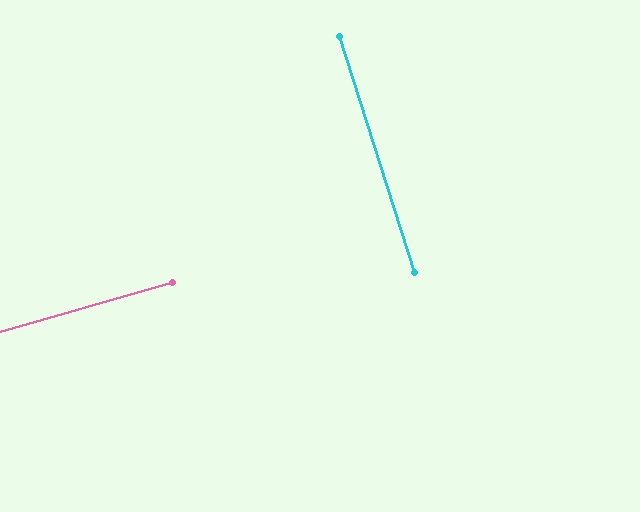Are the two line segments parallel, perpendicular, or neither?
Perpendicular — they meet at approximately 88°.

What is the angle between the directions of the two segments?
Approximately 88 degrees.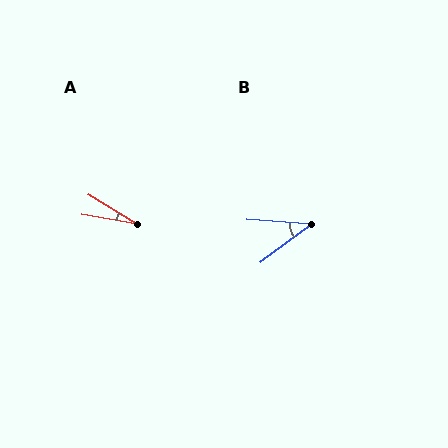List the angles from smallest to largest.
A (22°), B (41°).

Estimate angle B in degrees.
Approximately 41 degrees.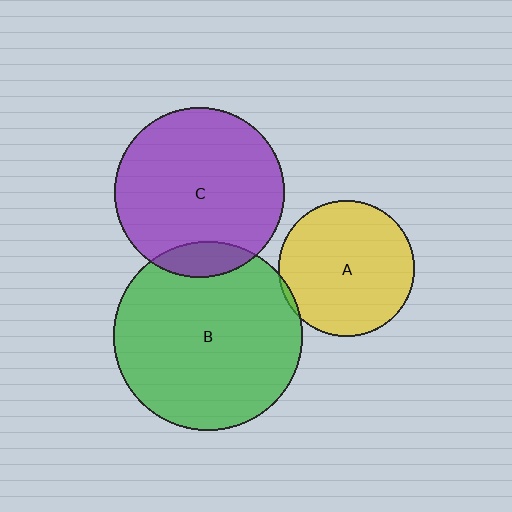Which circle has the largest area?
Circle B (green).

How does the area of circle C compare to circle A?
Approximately 1.6 times.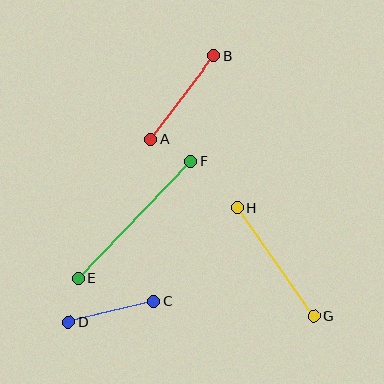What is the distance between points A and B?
The distance is approximately 105 pixels.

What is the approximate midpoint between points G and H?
The midpoint is at approximately (276, 262) pixels.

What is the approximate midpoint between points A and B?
The midpoint is at approximately (182, 98) pixels.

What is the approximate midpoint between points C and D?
The midpoint is at approximately (111, 312) pixels.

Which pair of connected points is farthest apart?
Points E and F are farthest apart.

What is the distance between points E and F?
The distance is approximately 162 pixels.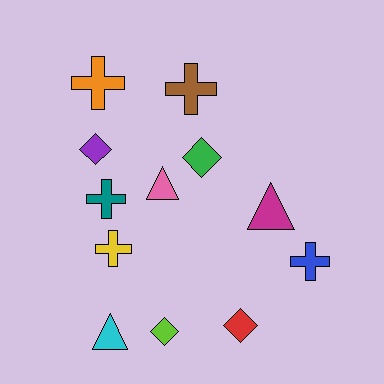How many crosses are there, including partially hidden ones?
There are 5 crosses.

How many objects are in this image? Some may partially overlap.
There are 12 objects.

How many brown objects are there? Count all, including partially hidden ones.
There is 1 brown object.